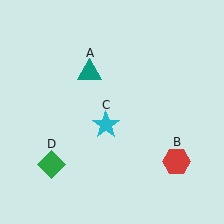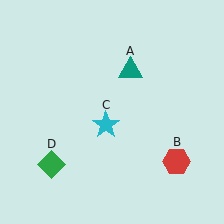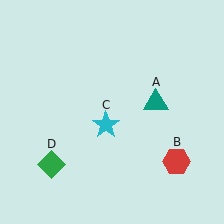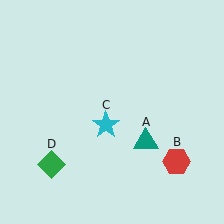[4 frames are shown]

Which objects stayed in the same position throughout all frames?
Red hexagon (object B) and cyan star (object C) and green diamond (object D) remained stationary.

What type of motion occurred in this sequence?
The teal triangle (object A) rotated clockwise around the center of the scene.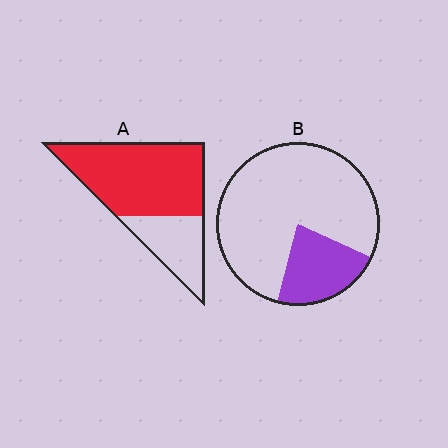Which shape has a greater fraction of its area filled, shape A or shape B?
Shape A.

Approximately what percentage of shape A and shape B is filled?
A is approximately 70% and B is approximately 25%.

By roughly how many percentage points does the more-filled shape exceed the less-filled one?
By roughly 45 percentage points (A over B).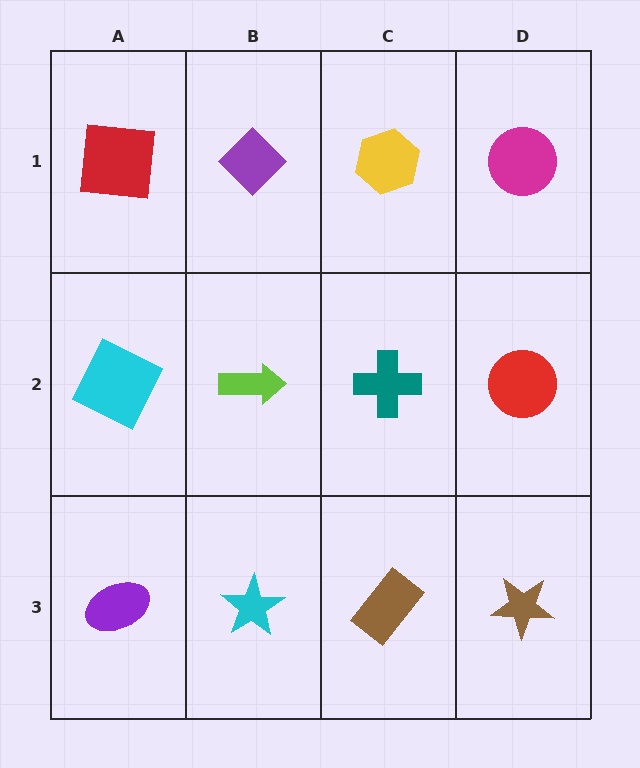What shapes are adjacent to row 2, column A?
A red square (row 1, column A), a purple ellipse (row 3, column A), a lime arrow (row 2, column B).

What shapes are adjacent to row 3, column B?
A lime arrow (row 2, column B), a purple ellipse (row 3, column A), a brown rectangle (row 3, column C).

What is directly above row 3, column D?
A red circle.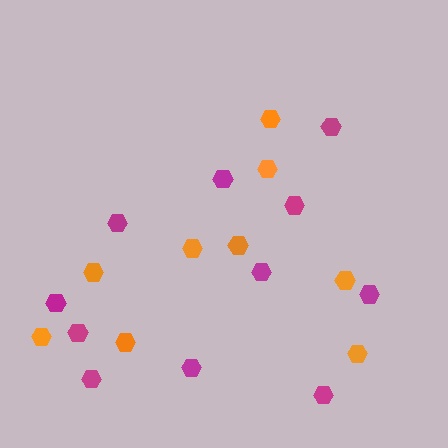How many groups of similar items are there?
There are 2 groups: one group of orange hexagons (9) and one group of magenta hexagons (11).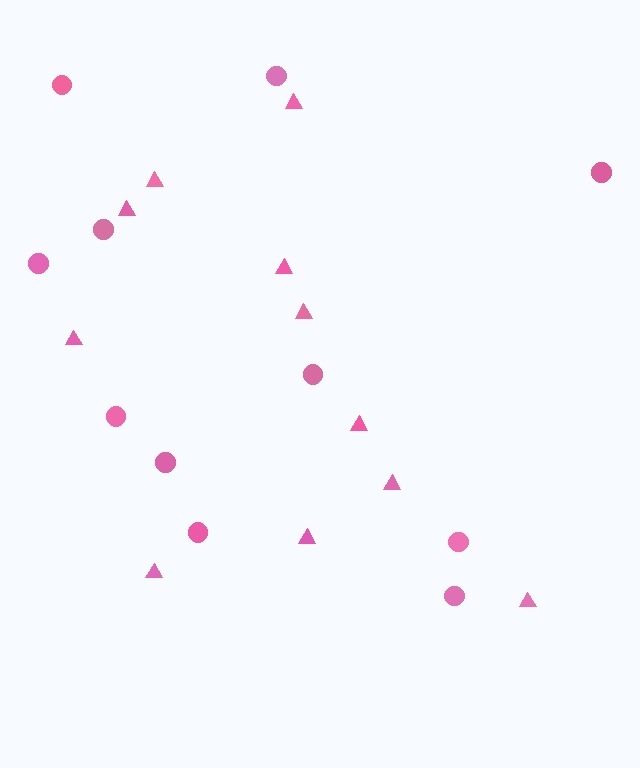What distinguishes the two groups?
There are 2 groups: one group of circles (11) and one group of triangles (11).